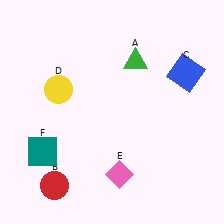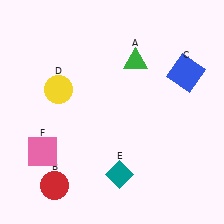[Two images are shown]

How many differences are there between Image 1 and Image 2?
There are 2 differences between the two images.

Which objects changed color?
E changed from pink to teal. F changed from teal to pink.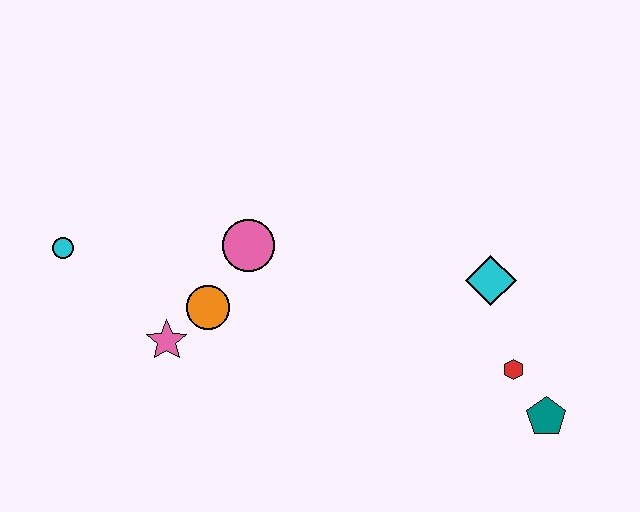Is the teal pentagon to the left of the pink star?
No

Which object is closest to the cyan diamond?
The red hexagon is closest to the cyan diamond.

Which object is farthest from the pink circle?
The teal pentagon is farthest from the pink circle.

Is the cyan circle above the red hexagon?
Yes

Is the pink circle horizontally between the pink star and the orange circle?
No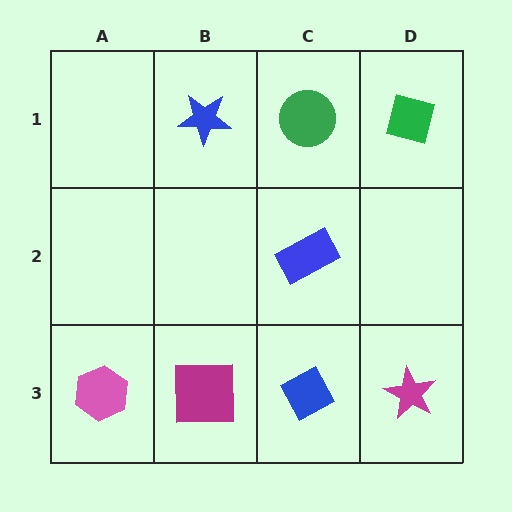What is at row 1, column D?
A green square.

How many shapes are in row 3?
4 shapes.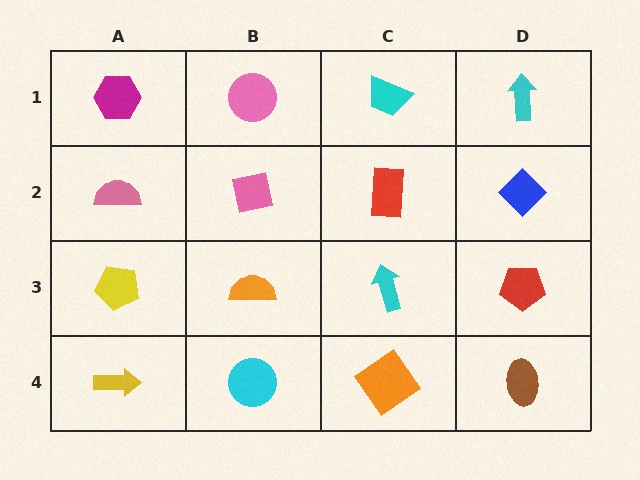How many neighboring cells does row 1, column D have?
2.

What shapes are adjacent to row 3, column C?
A red rectangle (row 2, column C), an orange diamond (row 4, column C), an orange semicircle (row 3, column B), a red pentagon (row 3, column D).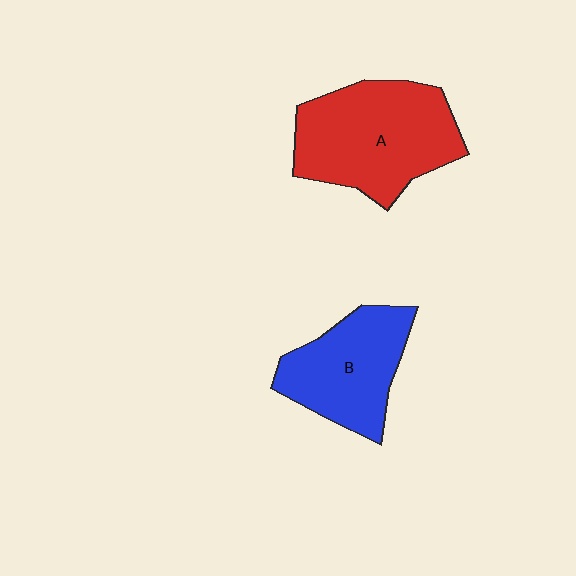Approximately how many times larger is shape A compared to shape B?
Approximately 1.3 times.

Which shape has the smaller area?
Shape B (blue).